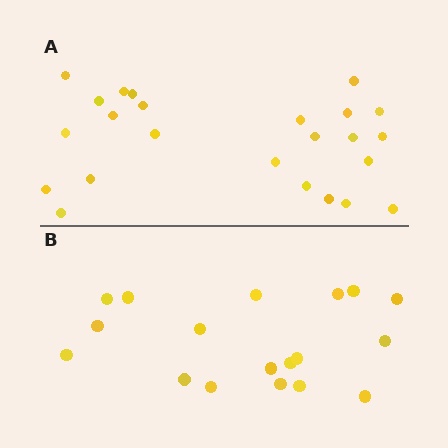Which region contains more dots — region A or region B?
Region A (the top region) has more dots.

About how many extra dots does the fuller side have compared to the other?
Region A has about 6 more dots than region B.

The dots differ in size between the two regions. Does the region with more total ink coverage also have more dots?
No. Region B has more total ink coverage because its dots are larger, but region A actually contains more individual dots. Total area can be misleading — the number of items is what matters here.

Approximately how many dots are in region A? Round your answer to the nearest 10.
About 20 dots. (The exact count is 24, which rounds to 20.)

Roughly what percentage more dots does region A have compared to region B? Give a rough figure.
About 35% more.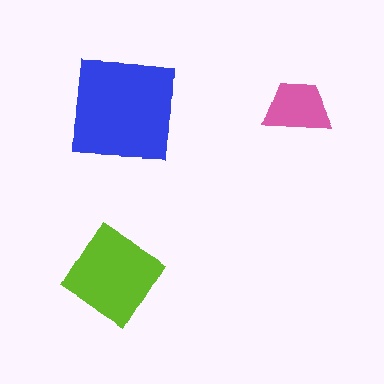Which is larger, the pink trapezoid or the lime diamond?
The lime diamond.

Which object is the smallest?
The pink trapezoid.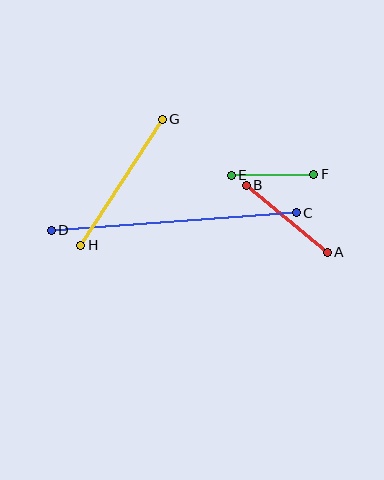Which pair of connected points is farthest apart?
Points C and D are farthest apart.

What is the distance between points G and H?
The distance is approximately 150 pixels.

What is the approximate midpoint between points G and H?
The midpoint is at approximately (121, 182) pixels.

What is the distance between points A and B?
The distance is approximately 105 pixels.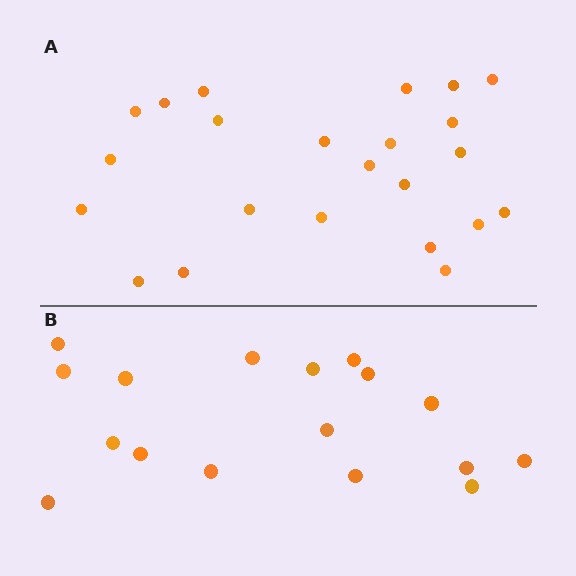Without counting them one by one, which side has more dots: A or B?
Region A (the top region) has more dots.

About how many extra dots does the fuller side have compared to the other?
Region A has about 6 more dots than region B.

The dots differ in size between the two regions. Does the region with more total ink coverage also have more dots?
No. Region B has more total ink coverage because its dots are larger, but region A actually contains more individual dots. Total area can be misleading — the number of items is what matters here.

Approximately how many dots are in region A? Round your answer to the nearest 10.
About 20 dots. (The exact count is 23, which rounds to 20.)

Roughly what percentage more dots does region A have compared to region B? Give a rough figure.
About 35% more.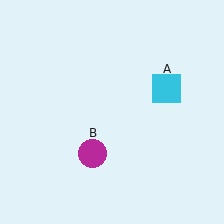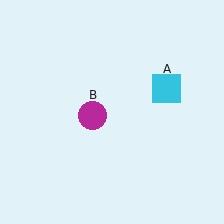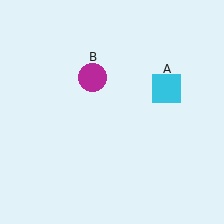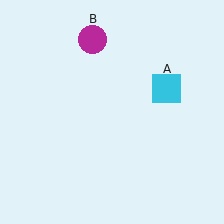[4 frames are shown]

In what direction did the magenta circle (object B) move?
The magenta circle (object B) moved up.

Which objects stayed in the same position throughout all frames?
Cyan square (object A) remained stationary.